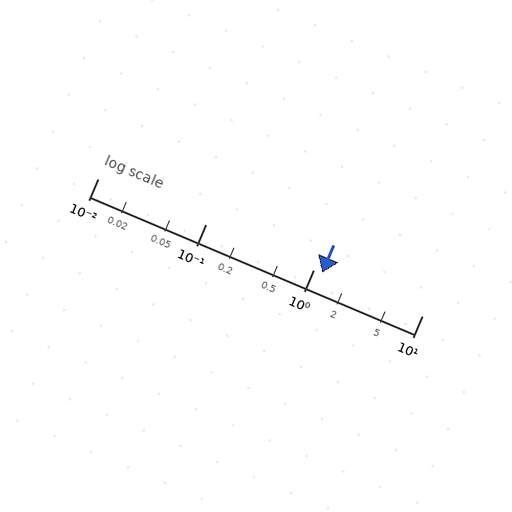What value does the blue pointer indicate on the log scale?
The pointer indicates approximately 1.2.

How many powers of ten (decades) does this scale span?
The scale spans 3 decades, from 0.01 to 10.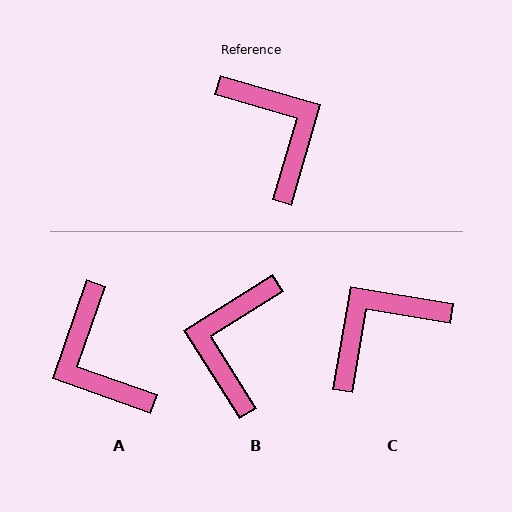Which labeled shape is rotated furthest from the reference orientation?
A, about 177 degrees away.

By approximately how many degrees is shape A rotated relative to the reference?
Approximately 177 degrees counter-clockwise.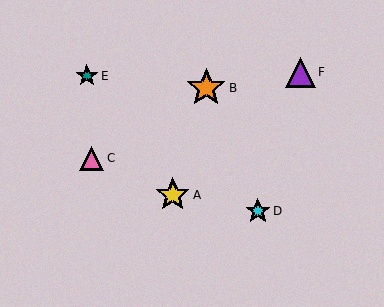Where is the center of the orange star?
The center of the orange star is at (206, 88).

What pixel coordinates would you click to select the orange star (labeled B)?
Click at (206, 88) to select the orange star B.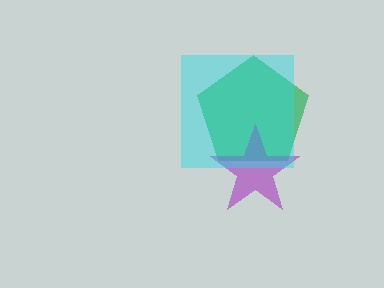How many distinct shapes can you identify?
There are 3 distinct shapes: a green pentagon, a purple star, a cyan square.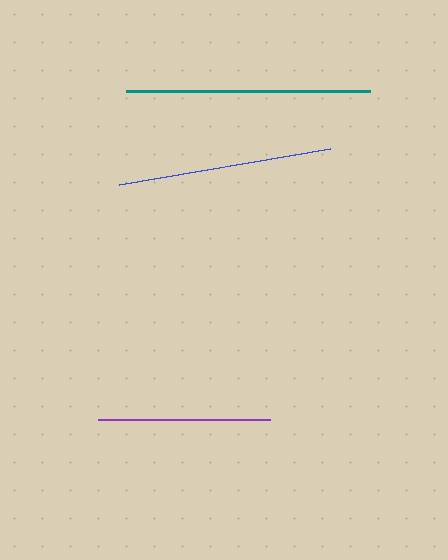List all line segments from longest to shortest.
From longest to shortest: teal, blue, purple.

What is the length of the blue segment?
The blue segment is approximately 214 pixels long.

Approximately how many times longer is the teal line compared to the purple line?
The teal line is approximately 1.4 times the length of the purple line.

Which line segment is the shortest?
The purple line is the shortest at approximately 172 pixels.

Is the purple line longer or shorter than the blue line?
The blue line is longer than the purple line.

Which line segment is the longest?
The teal line is the longest at approximately 244 pixels.